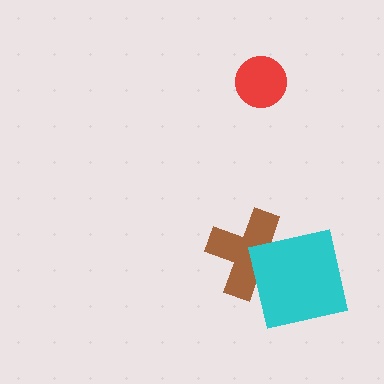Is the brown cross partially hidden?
Yes, it is partially covered by another shape.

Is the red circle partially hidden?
No, no other shape covers it.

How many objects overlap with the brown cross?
1 object overlaps with the brown cross.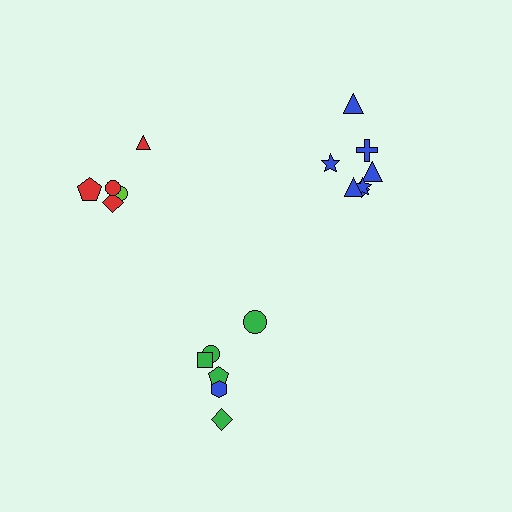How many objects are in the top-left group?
There are 5 objects.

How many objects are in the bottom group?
There are 6 objects.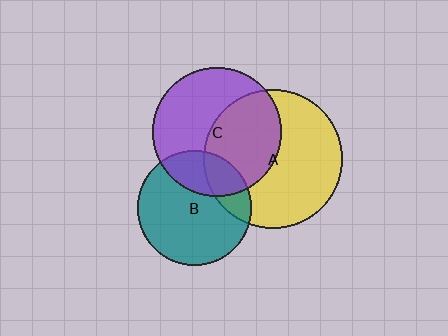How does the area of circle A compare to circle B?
Approximately 1.5 times.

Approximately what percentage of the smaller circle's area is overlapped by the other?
Approximately 25%.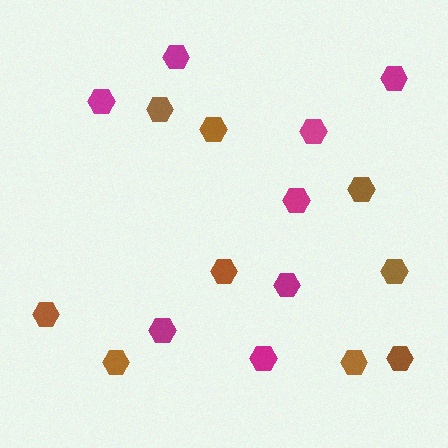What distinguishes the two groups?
There are 2 groups: one group of brown hexagons (9) and one group of magenta hexagons (8).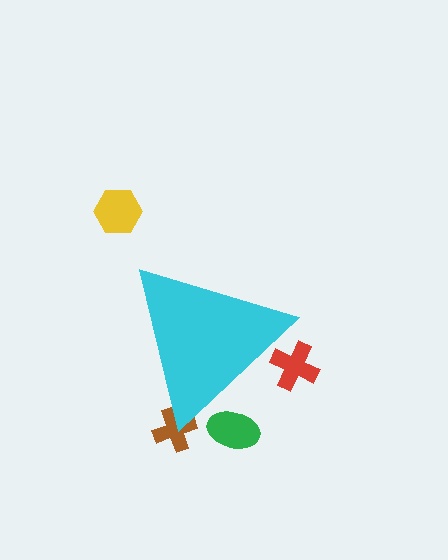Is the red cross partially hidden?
Yes, the red cross is partially hidden behind the cyan triangle.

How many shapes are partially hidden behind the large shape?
3 shapes are partially hidden.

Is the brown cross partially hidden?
Yes, the brown cross is partially hidden behind the cyan triangle.